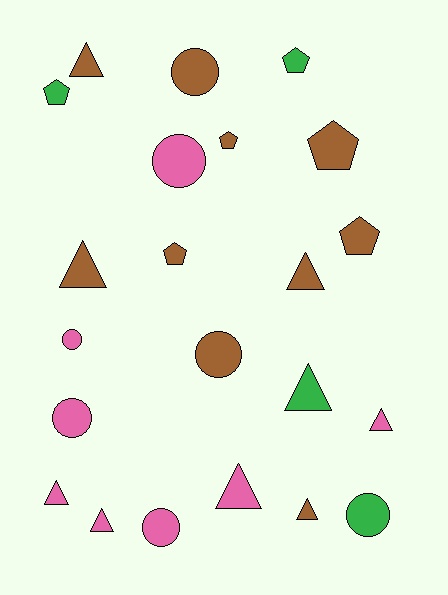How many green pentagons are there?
There are 2 green pentagons.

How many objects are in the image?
There are 22 objects.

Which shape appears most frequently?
Triangle, with 9 objects.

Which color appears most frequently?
Brown, with 10 objects.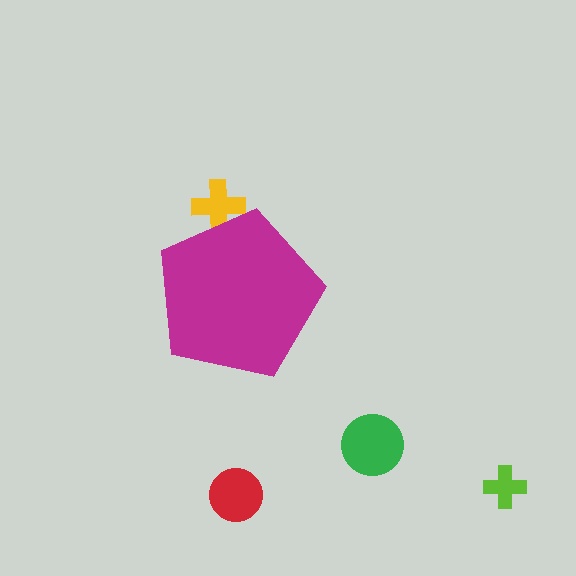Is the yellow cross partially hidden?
Yes, the yellow cross is partially hidden behind the magenta pentagon.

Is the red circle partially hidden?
No, the red circle is fully visible.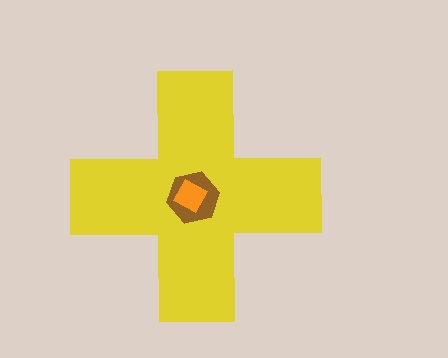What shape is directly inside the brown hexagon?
The orange diamond.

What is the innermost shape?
The orange diamond.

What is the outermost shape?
The yellow cross.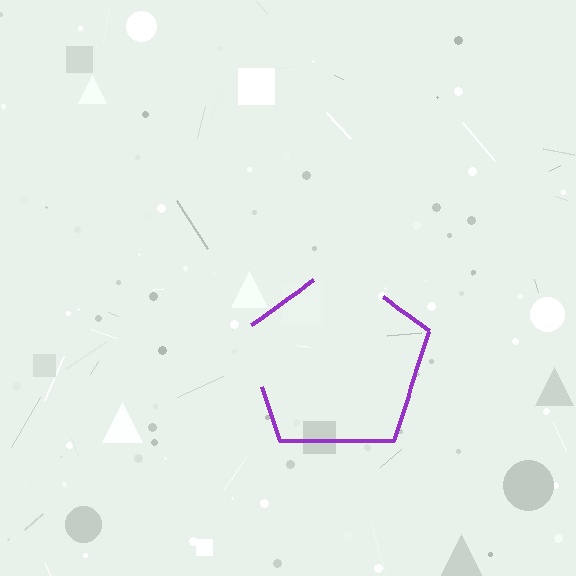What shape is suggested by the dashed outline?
The dashed outline suggests a pentagon.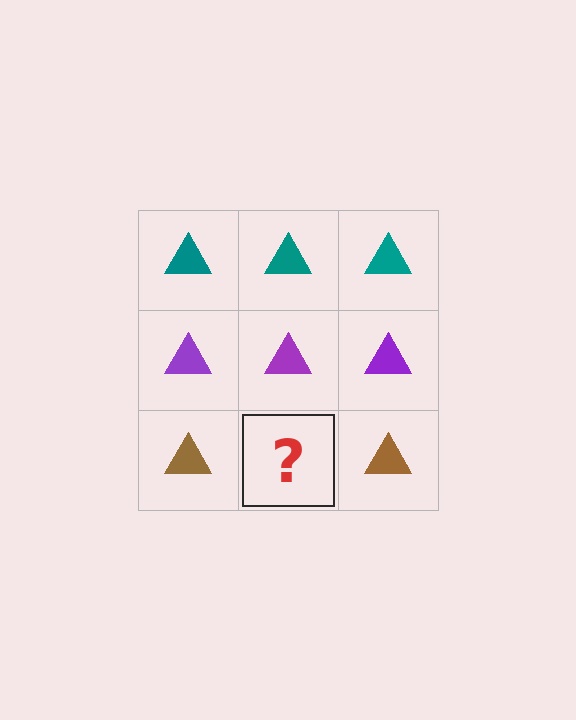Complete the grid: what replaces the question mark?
The question mark should be replaced with a brown triangle.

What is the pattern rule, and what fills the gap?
The rule is that each row has a consistent color. The gap should be filled with a brown triangle.